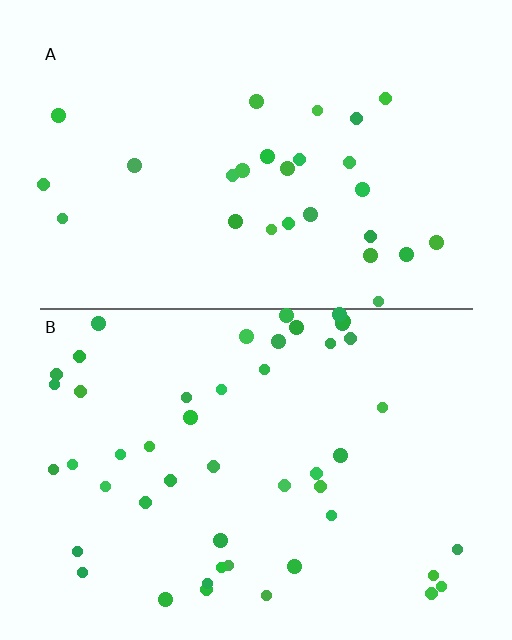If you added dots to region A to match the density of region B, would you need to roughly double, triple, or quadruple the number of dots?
Approximately double.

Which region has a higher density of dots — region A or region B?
B (the bottom).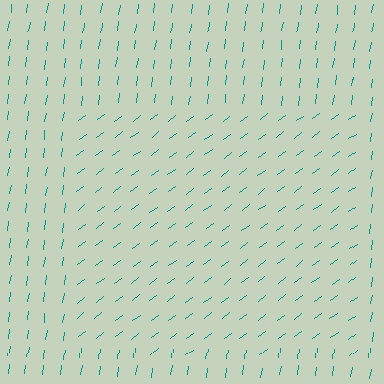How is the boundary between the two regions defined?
The boundary is defined purely by a change in line orientation (approximately 45 degrees difference). All lines are the same color and thickness.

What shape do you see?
I see a rectangle.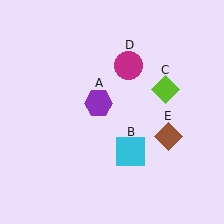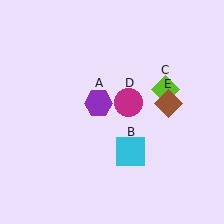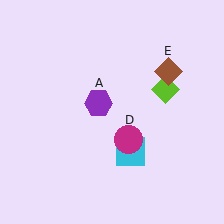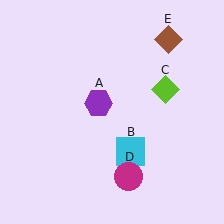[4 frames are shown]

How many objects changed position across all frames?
2 objects changed position: magenta circle (object D), brown diamond (object E).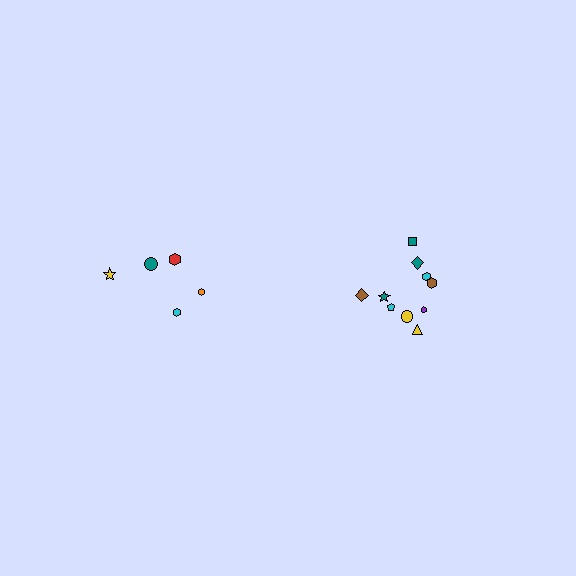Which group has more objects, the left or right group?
The right group.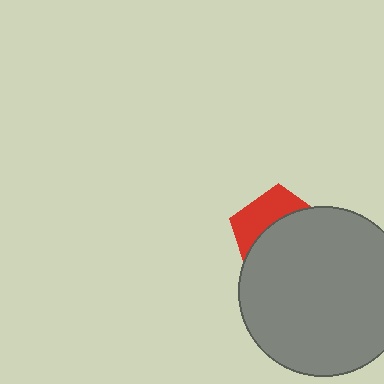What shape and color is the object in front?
The object in front is a gray circle.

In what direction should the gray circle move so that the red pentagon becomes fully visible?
The gray circle should move down. That is the shortest direction to clear the overlap and leave the red pentagon fully visible.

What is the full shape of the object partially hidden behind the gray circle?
The partially hidden object is a red pentagon.